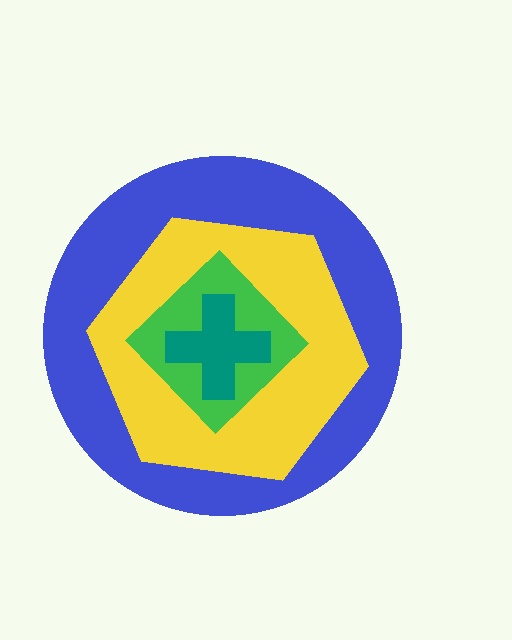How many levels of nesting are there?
4.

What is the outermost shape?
The blue circle.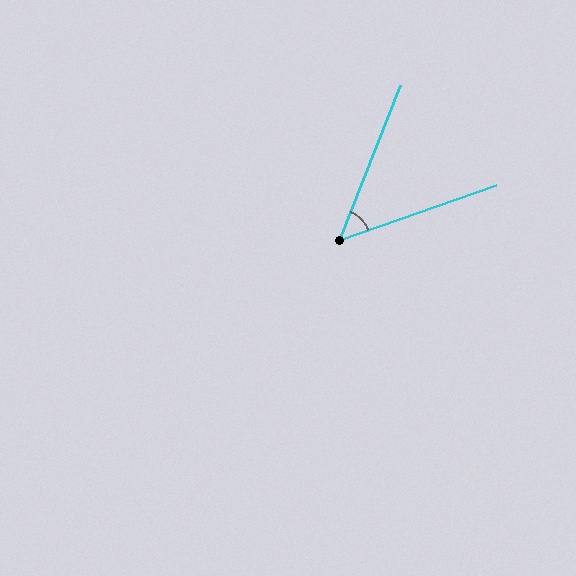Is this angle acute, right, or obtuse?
It is acute.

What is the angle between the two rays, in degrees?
Approximately 49 degrees.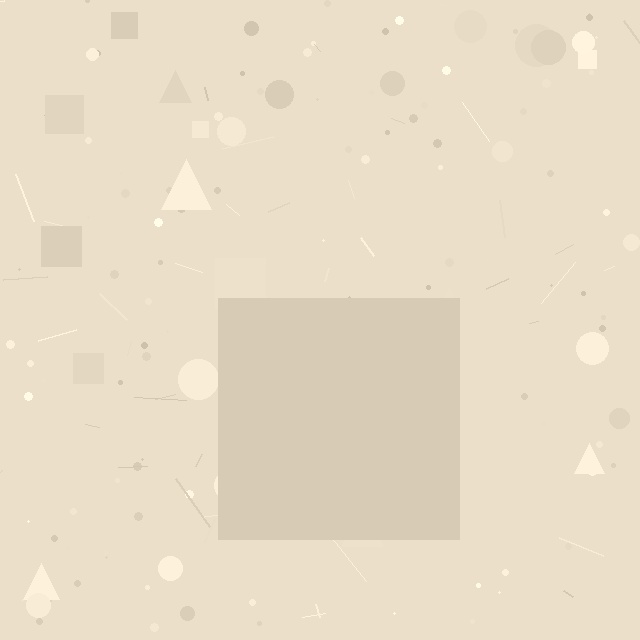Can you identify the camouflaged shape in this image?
The camouflaged shape is a square.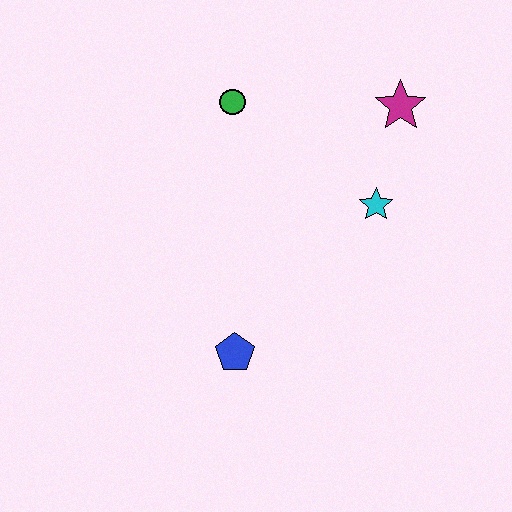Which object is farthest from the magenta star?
The blue pentagon is farthest from the magenta star.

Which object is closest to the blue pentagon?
The cyan star is closest to the blue pentagon.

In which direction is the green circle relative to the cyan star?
The green circle is to the left of the cyan star.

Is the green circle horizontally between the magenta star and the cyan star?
No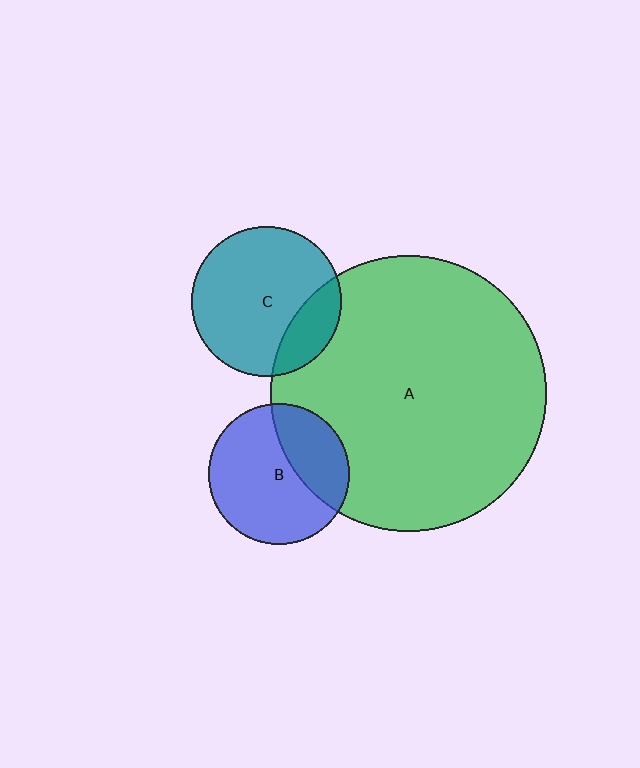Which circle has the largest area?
Circle A (green).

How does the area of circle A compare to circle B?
Approximately 3.8 times.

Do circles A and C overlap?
Yes.